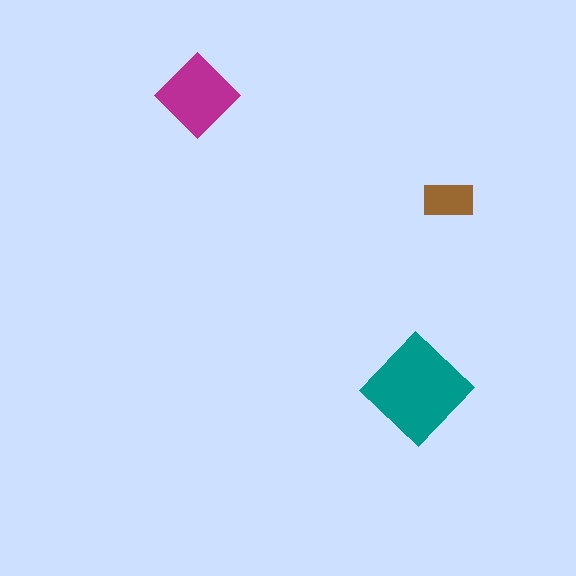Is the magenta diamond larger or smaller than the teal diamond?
Smaller.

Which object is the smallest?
The brown rectangle.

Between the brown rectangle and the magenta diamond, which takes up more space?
The magenta diamond.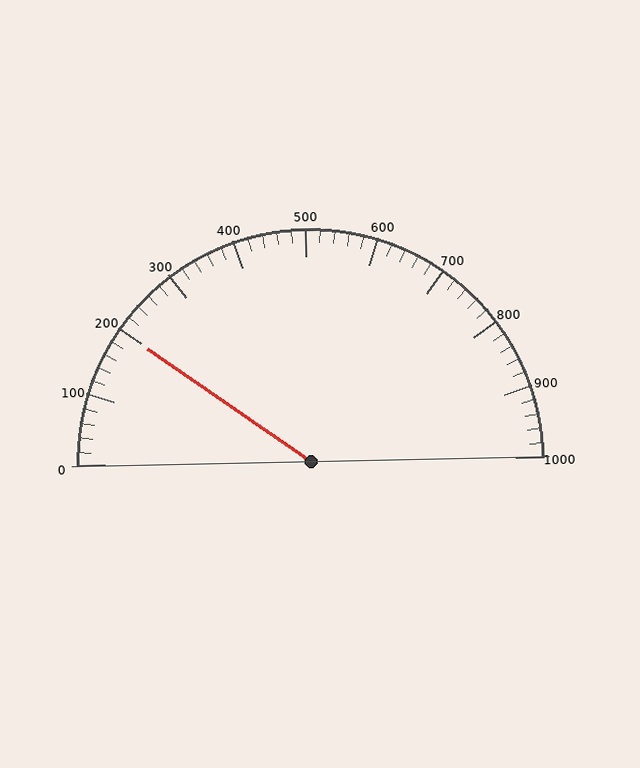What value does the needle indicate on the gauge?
The needle indicates approximately 200.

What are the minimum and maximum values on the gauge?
The gauge ranges from 0 to 1000.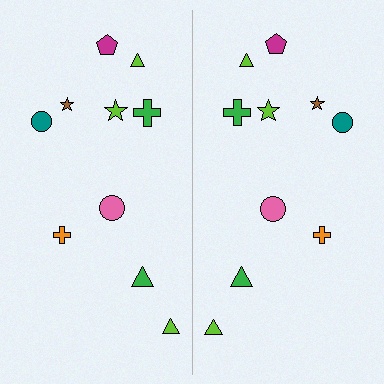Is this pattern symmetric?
Yes, this pattern has bilateral (reflection) symmetry.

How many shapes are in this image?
There are 20 shapes in this image.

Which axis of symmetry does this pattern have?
The pattern has a vertical axis of symmetry running through the center of the image.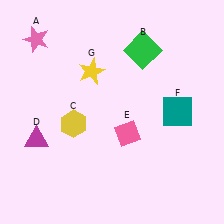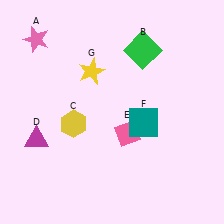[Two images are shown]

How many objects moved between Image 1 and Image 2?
1 object moved between the two images.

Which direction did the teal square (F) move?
The teal square (F) moved left.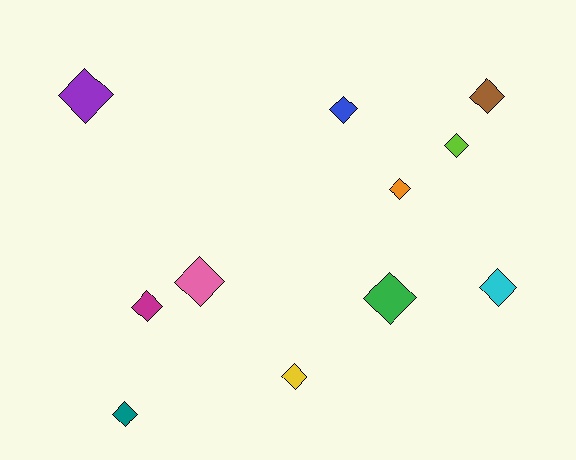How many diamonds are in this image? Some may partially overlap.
There are 11 diamonds.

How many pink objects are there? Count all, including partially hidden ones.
There is 1 pink object.